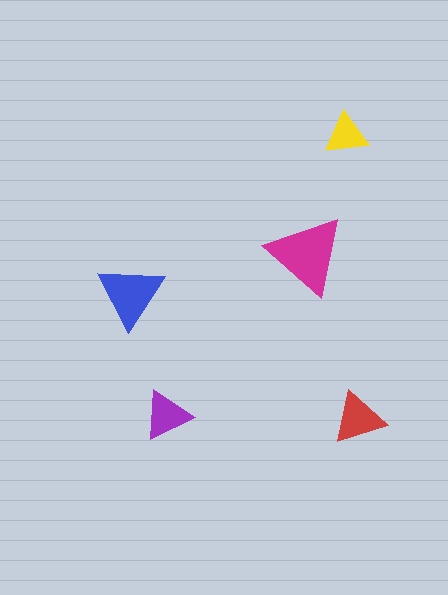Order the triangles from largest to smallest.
the magenta one, the blue one, the red one, the purple one, the yellow one.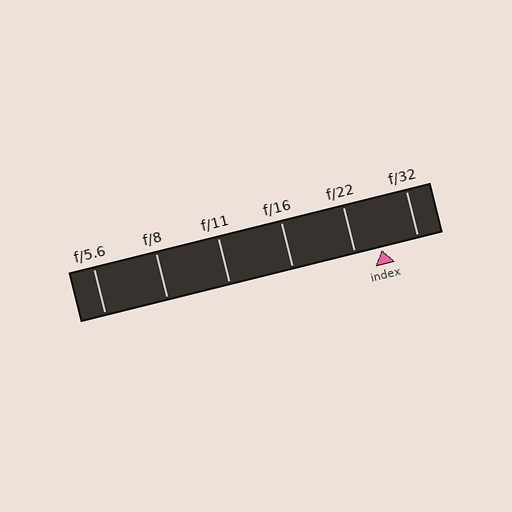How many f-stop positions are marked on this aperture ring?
There are 6 f-stop positions marked.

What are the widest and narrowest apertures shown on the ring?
The widest aperture shown is f/5.6 and the narrowest is f/32.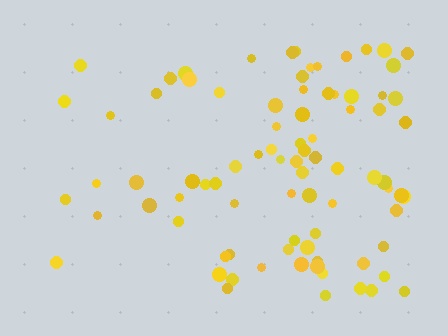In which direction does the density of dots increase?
From left to right, with the right side densest.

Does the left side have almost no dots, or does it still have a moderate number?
Still a moderate number, just noticeably fewer than the right.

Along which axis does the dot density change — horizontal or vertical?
Horizontal.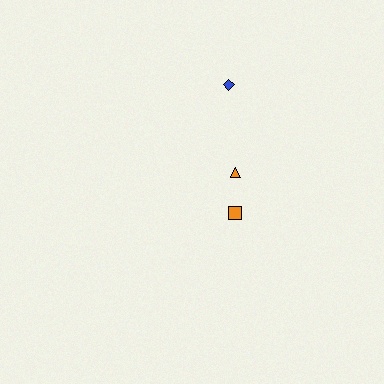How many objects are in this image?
There are 3 objects.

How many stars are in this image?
There are no stars.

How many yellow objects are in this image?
There are no yellow objects.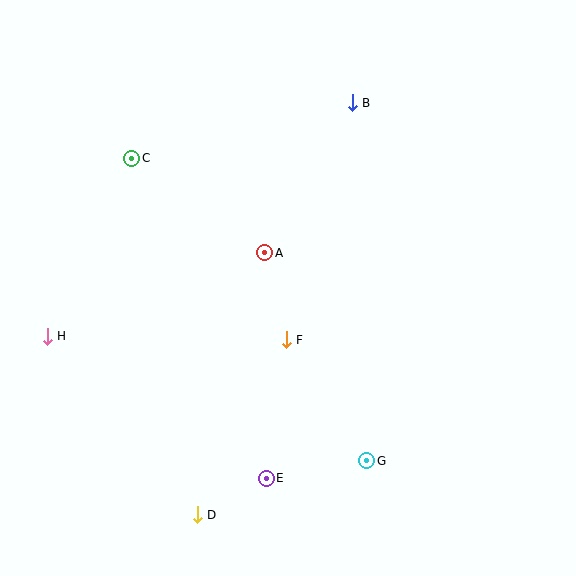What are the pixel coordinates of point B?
Point B is at (352, 103).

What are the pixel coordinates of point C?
Point C is at (132, 158).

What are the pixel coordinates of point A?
Point A is at (265, 253).